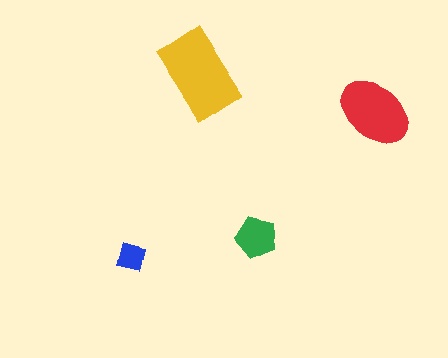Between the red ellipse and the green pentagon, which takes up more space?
The red ellipse.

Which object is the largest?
The yellow rectangle.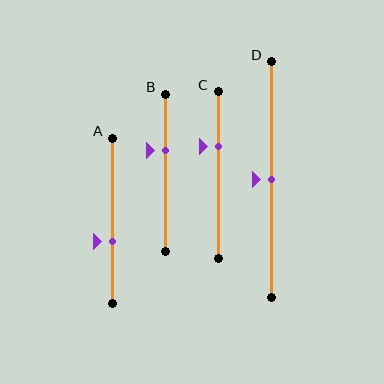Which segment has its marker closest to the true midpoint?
Segment D has its marker closest to the true midpoint.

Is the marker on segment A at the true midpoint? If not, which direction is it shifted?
No, the marker on segment A is shifted downward by about 13% of the segment length.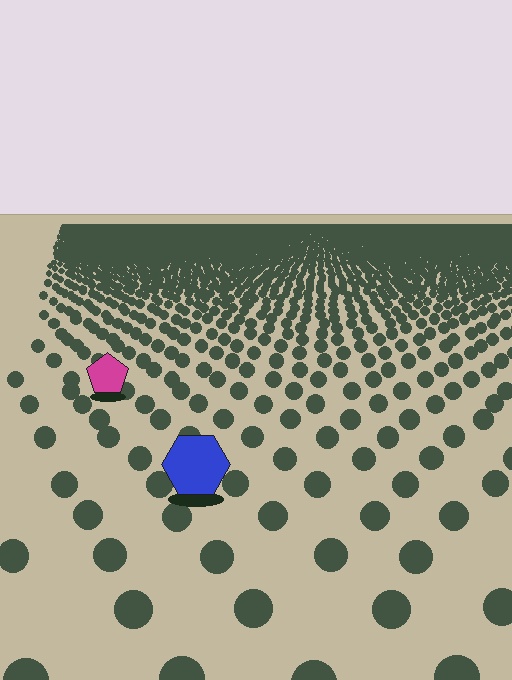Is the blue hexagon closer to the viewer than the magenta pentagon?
Yes. The blue hexagon is closer — you can tell from the texture gradient: the ground texture is coarser near it.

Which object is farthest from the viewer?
The magenta pentagon is farthest from the viewer. It appears smaller and the ground texture around it is denser.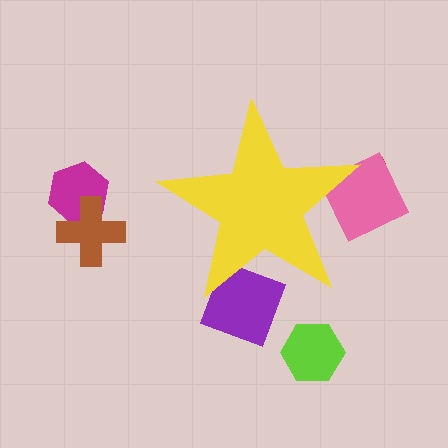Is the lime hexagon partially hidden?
No, the lime hexagon is fully visible.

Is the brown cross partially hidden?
No, the brown cross is fully visible.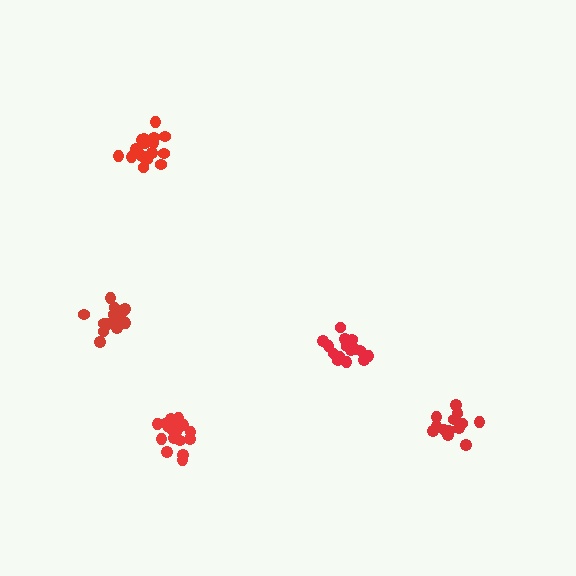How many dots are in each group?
Group 1: 18 dots, Group 2: 17 dots, Group 3: 19 dots, Group 4: 14 dots, Group 5: 18 dots (86 total).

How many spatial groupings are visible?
There are 5 spatial groupings.